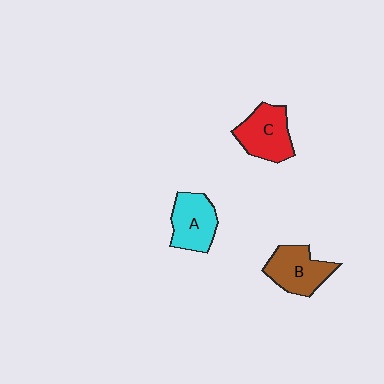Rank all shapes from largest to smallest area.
From largest to smallest: C (red), B (brown), A (cyan).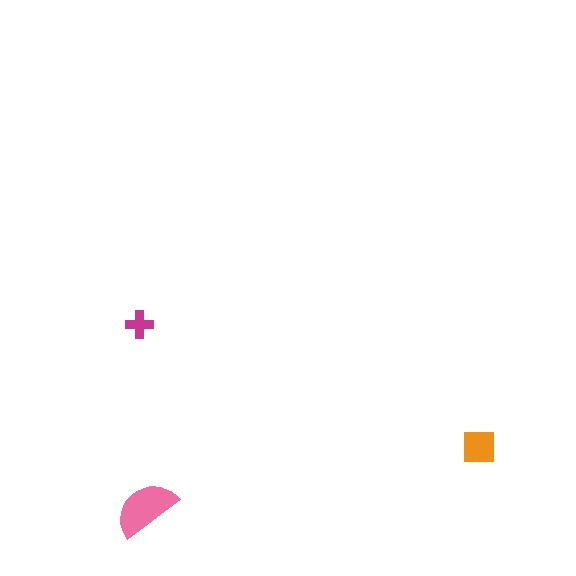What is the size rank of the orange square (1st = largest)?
2nd.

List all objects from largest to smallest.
The pink semicircle, the orange square, the magenta cross.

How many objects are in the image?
There are 3 objects in the image.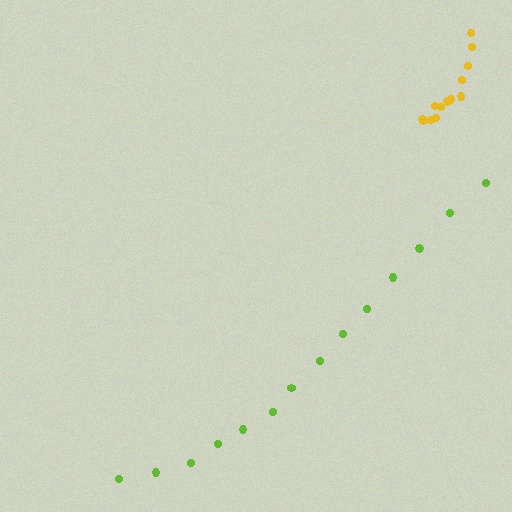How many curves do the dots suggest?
There are 2 distinct paths.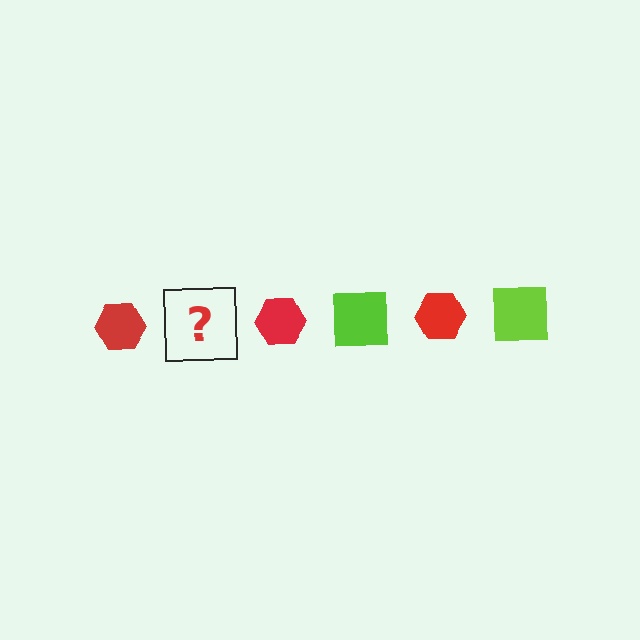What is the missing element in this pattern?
The missing element is a lime square.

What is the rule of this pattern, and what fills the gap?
The rule is that the pattern alternates between red hexagon and lime square. The gap should be filled with a lime square.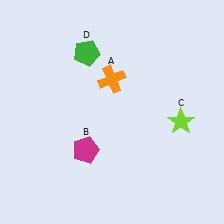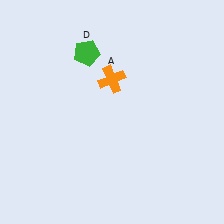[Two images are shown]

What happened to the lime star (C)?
The lime star (C) was removed in Image 2. It was in the bottom-right area of Image 1.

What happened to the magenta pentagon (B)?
The magenta pentagon (B) was removed in Image 2. It was in the bottom-left area of Image 1.